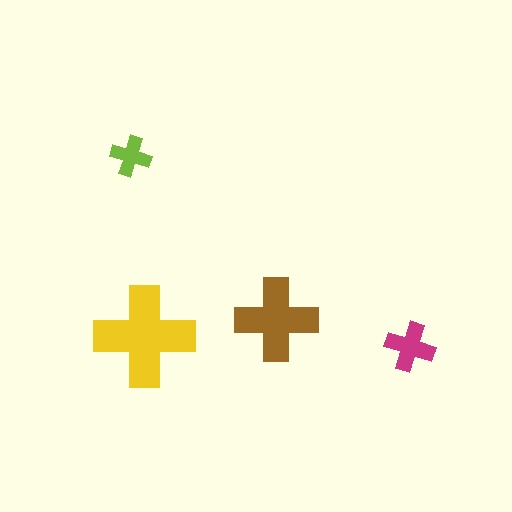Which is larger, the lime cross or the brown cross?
The brown one.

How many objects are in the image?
There are 4 objects in the image.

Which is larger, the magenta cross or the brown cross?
The brown one.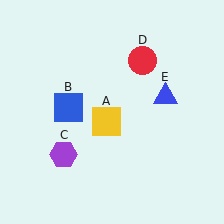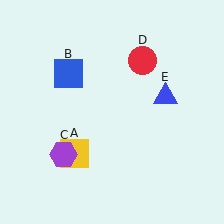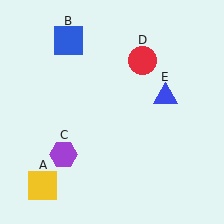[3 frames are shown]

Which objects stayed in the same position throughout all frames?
Purple hexagon (object C) and red circle (object D) and blue triangle (object E) remained stationary.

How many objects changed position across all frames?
2 objects changed position: yellow square (object A), blue square (object B).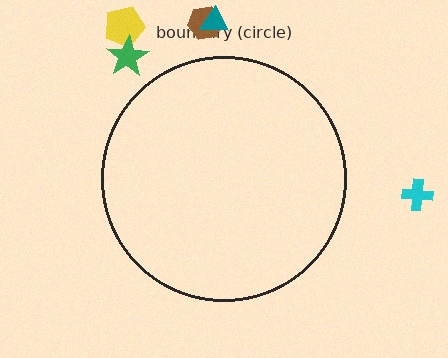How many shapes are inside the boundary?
0 inside, 5 outside.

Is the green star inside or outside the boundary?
Outside.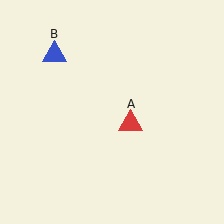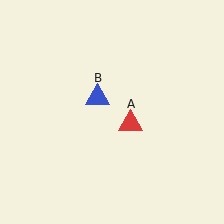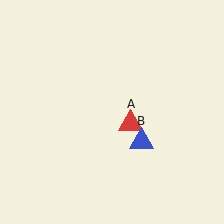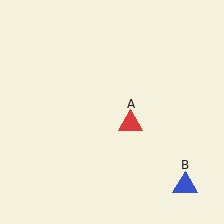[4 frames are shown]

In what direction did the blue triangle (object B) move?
The blue triangle (object B) moved down and to the right.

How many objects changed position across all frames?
1 object changed position: blue triangle (object B).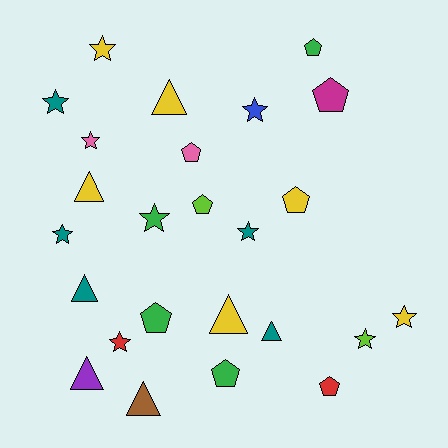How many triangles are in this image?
There are 7 triangles.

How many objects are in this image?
There are 25 objects.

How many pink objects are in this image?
There are 2 pink objects.